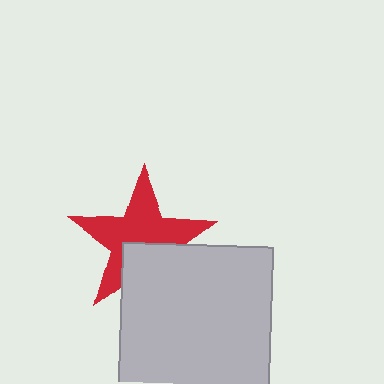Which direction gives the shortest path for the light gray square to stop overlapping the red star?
Moving down gives the shortest separation.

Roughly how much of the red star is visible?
Most of it is visible (roughly 66%).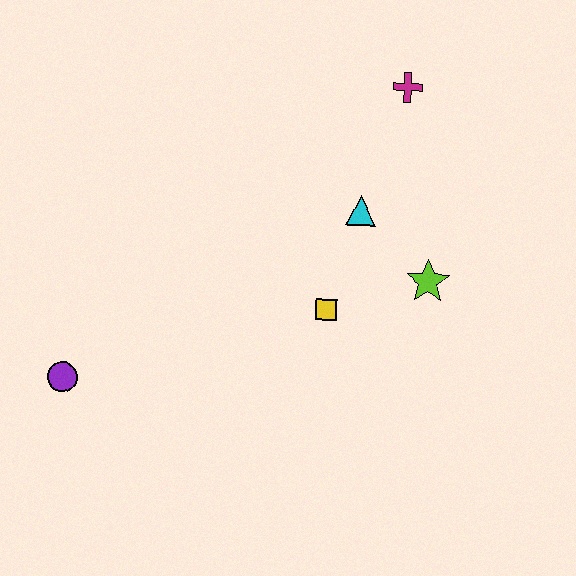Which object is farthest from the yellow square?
The purple circle is farthest from the yellow square.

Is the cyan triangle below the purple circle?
No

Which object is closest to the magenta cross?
The cyan triangle is closest to the magenta cross.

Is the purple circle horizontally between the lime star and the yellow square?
No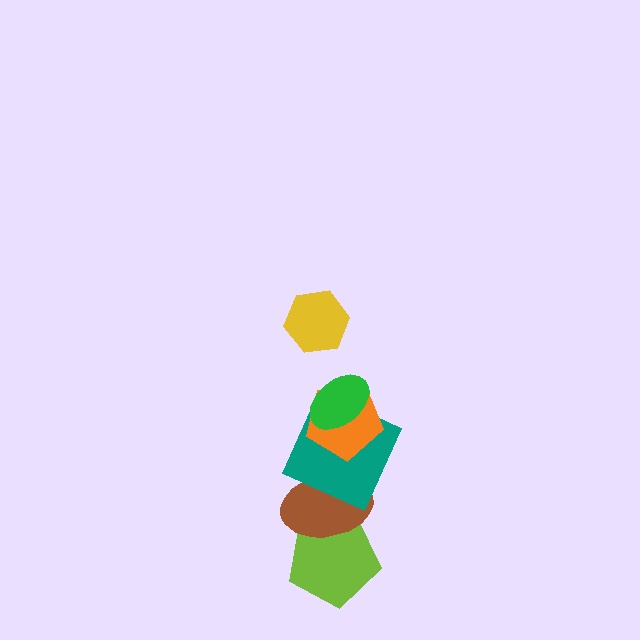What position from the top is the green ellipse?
The green ellipse is 2nd from the top.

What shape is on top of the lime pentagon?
The brown ellipse is on top of the lime pentagon.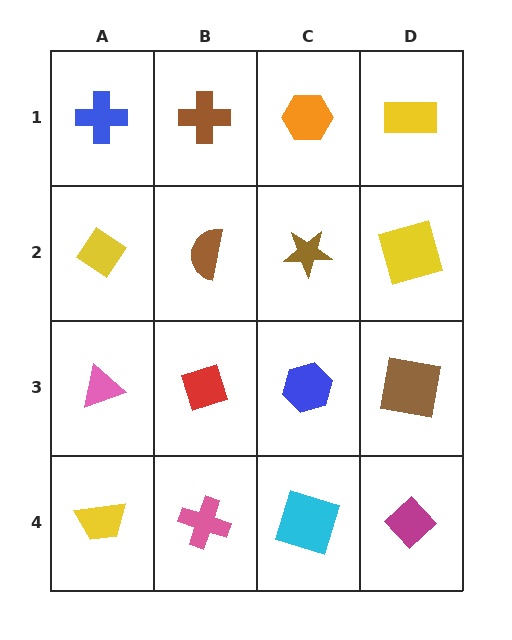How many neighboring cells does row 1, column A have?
2.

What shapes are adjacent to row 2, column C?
An orange hexagon (row 1, column C), a blue hexagon (row 3, column C), a brown semicircle (row 2, column B), a yellow square (row 2, column D).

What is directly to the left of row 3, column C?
A red diamond.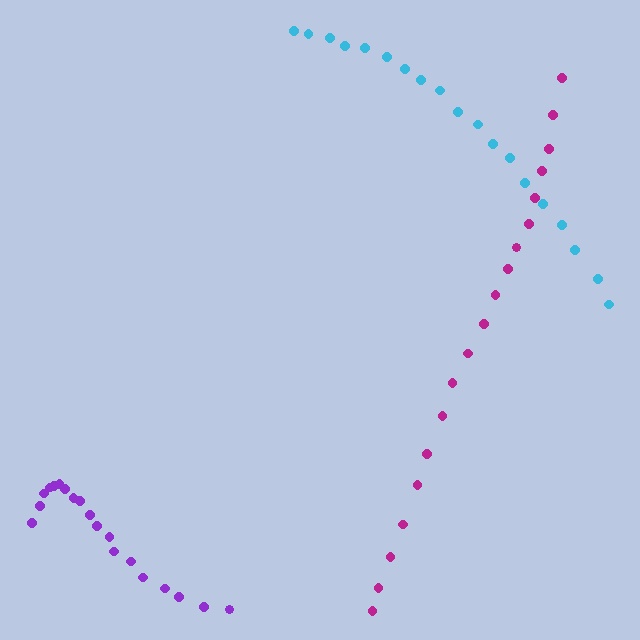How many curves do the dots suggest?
There are 3 distinct paths.